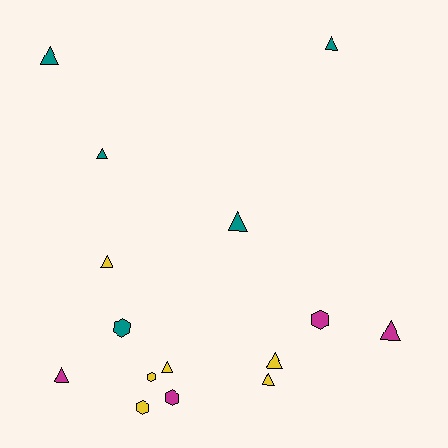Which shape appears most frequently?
Triangle, with 10 objects.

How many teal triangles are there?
There are 4 teal triangles.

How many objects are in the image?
There are 15 objects.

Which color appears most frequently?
Yellow, with 6 objects.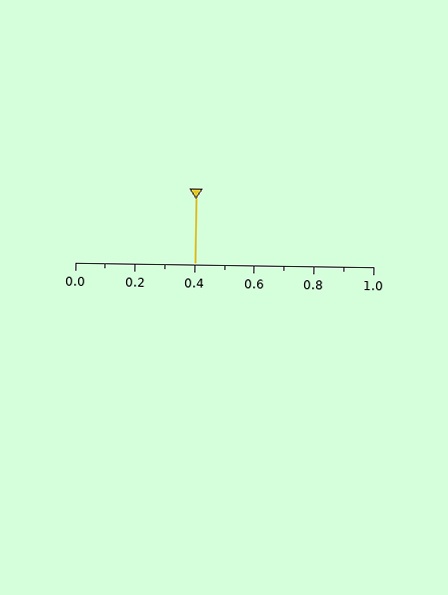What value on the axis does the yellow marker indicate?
The marker indicates approximately 0.4.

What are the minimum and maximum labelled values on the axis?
The axis runs from 0.0 to 1.0.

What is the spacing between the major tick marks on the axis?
The major ticks are spaced 0.2 apart.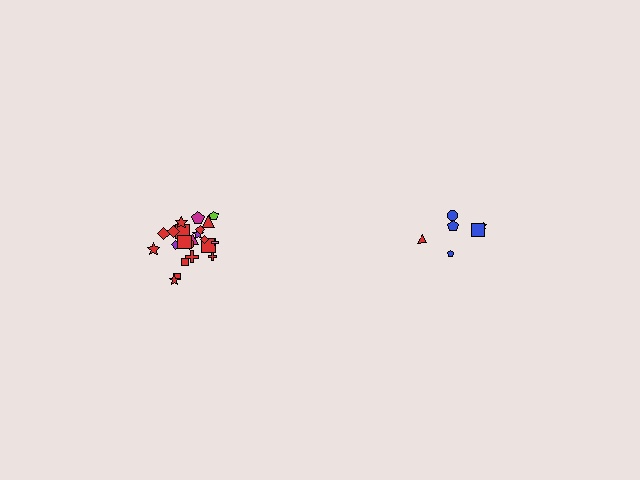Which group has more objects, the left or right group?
The left group.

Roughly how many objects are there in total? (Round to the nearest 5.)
Roughly 30 objects in total.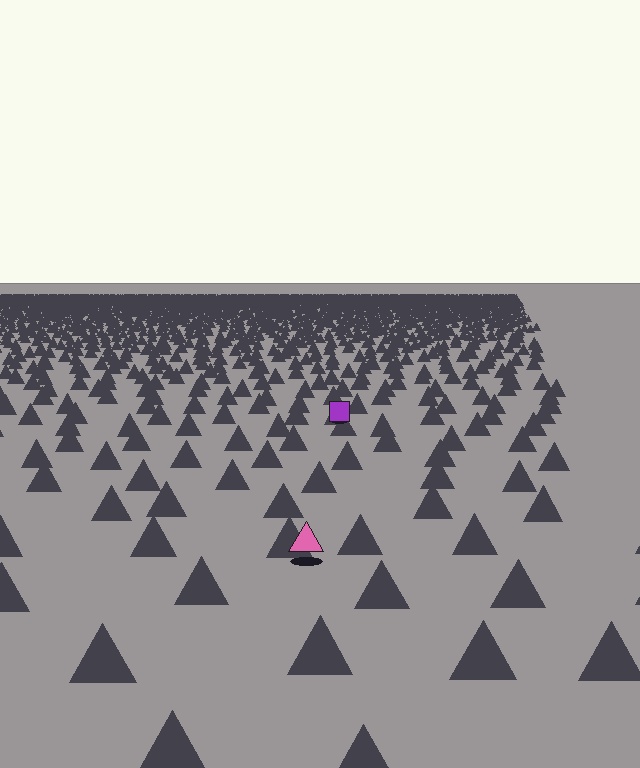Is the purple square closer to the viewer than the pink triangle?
No. The pink triangle is closer — you can tell from the texture gradient: the ground texture is coarser near it.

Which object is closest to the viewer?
The pink triangle is closest. The texture marks near it are larger and more spread out.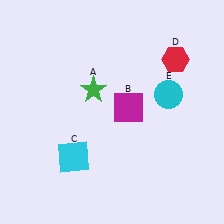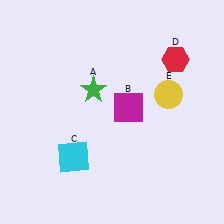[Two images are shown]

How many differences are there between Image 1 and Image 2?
There is 1 difference between the two images.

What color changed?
The circle (E) changed from cyan in Image 1 to yellow in Image 2.